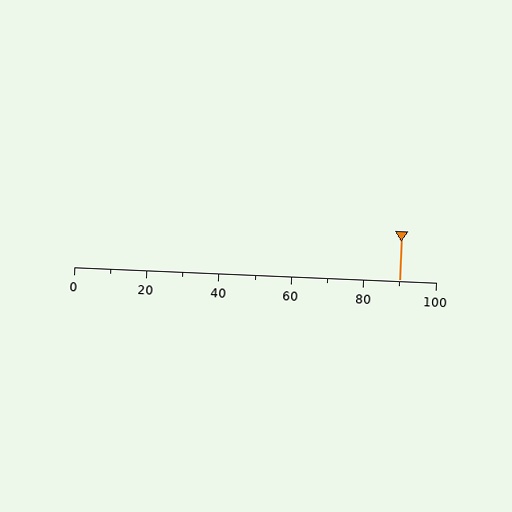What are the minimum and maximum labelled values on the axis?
The axis runs from 0 to 100.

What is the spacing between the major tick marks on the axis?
The major ticks are spaced 20 apart.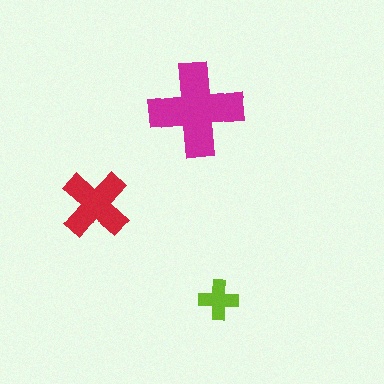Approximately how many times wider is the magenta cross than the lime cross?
About 2.5 times wider.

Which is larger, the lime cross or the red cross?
The red one.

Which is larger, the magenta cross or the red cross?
The magenta one.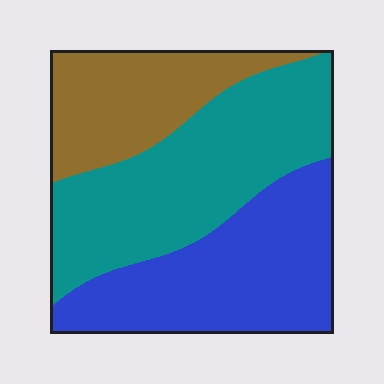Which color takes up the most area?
Teal, at roughly 40%.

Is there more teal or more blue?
Teal.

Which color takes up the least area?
Brown, at roughly 25%.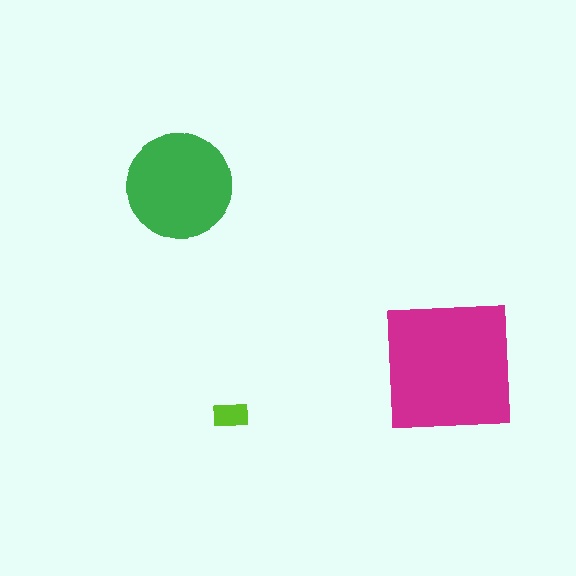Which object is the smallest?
The lime rectangle.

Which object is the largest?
The magenta square.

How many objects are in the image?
There are 3 objects in the image.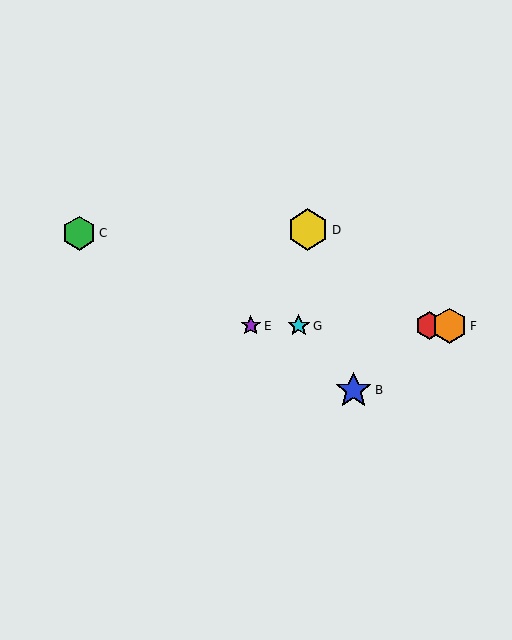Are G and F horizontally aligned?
Yes, both are at y≈326.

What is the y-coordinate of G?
Object G is at y≈326.